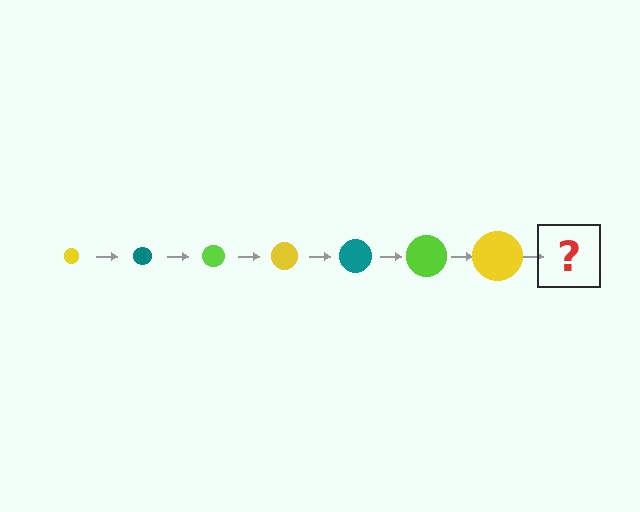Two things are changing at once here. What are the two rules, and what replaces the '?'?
The two rules are that the circle grows larger each step and the color cycles through yellow, teal, and lime. The '?' should be a teal circle, larger than the previous one.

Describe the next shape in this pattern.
It should be a teal circle, larger than the previous one.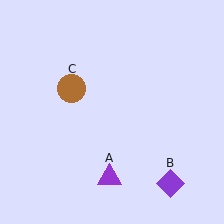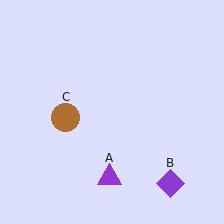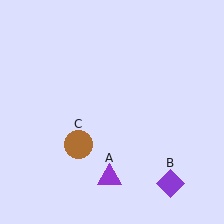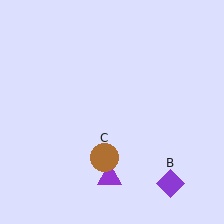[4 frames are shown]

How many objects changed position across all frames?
1 object changed position: brown circle (object C).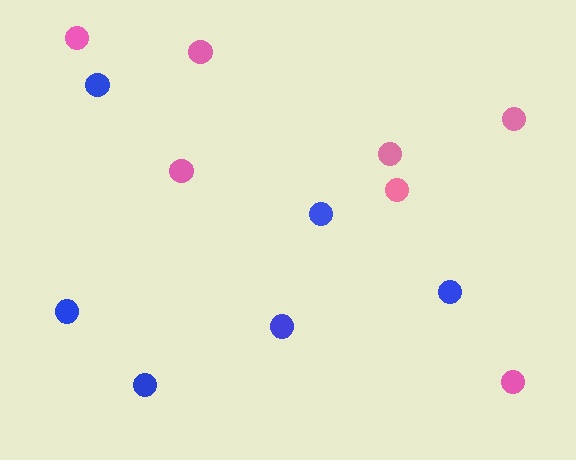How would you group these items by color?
There are 2 groups: one group of pink circles (7) and one group of blue circles (6).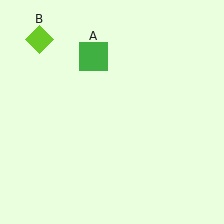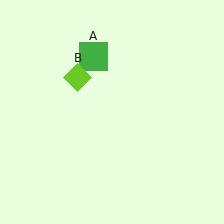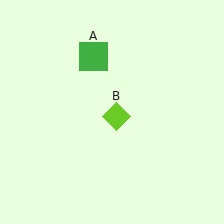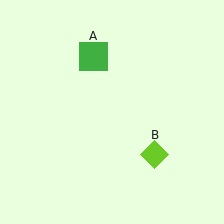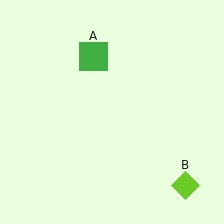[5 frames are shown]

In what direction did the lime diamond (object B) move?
The lime diamond (object B) moved down and to the right.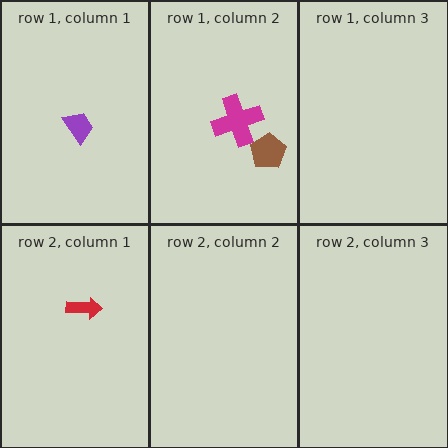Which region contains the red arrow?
The row 2, column 1 region.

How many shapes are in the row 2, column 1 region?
1.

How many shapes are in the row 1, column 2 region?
2.